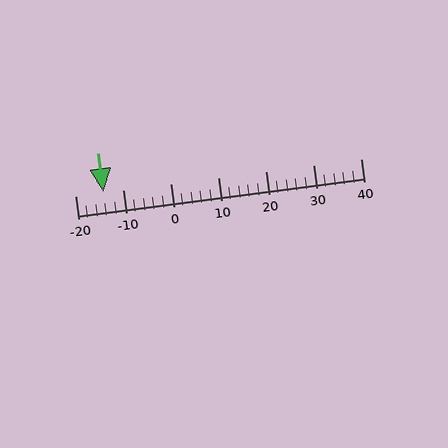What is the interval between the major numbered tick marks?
The major tick marks are spaced 10 units apart.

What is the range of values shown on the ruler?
The ruler shows values from -20 to 40.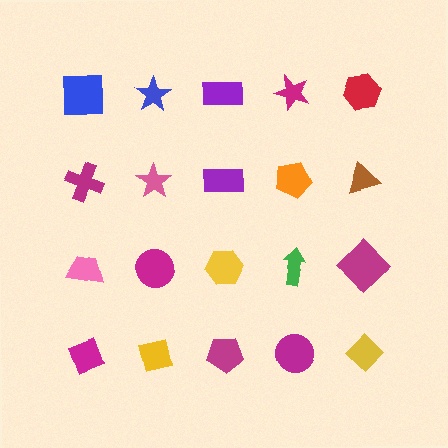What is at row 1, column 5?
A red hexagon.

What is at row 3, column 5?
A magenta diamond.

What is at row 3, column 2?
A magenta circle.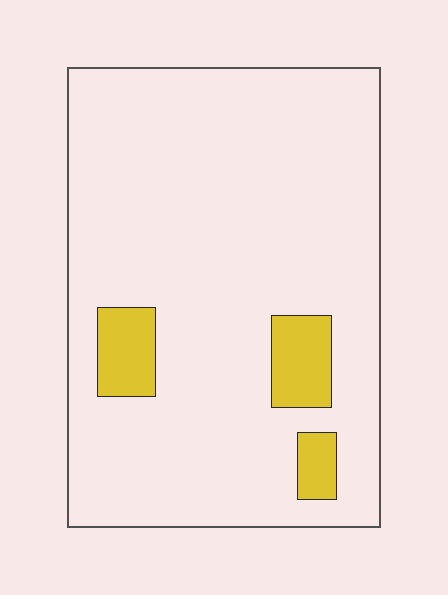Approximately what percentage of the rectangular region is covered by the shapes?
Approximately 10%.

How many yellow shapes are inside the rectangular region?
3.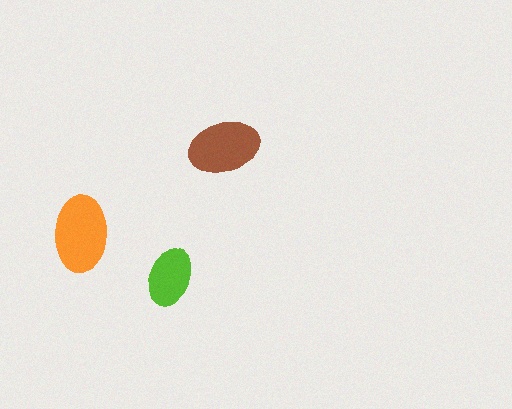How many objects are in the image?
There are 3 objects in the image.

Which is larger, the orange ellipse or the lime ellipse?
The orange one.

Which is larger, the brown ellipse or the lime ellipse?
The brown one.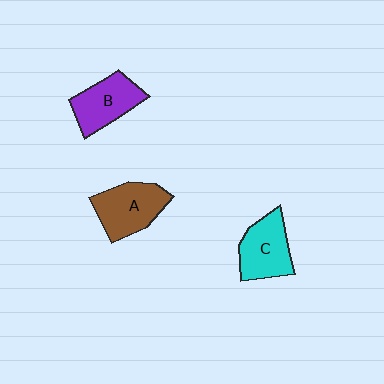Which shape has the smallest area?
Shape B (purple).